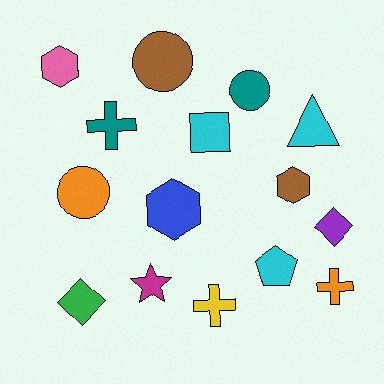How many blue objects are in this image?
There is 1 blue object.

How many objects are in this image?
There are 15 objects.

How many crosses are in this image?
There are 3 crosses.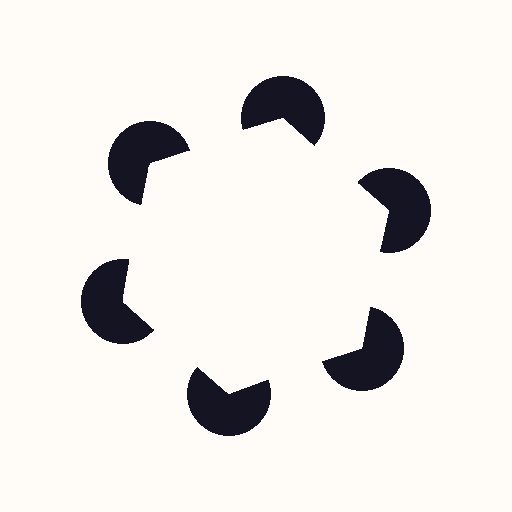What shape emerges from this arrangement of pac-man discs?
An illusory hexagon — its edges are inferred from the aligned wedge cuts in the pac-man discs, not physically drawn.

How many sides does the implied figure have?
6 sides.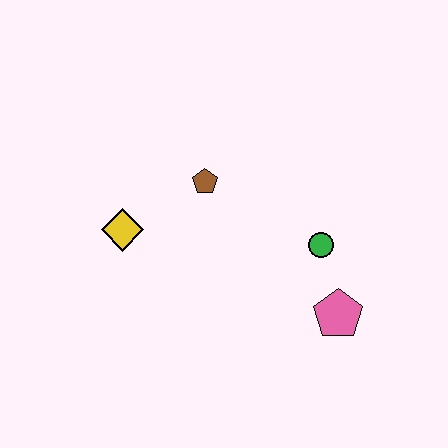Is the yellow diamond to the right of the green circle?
No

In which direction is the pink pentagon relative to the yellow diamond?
The pink pentagon is to the right of the yellow diamond.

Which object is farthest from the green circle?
The yellow diamond is farthest from the green circle.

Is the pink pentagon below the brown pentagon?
Yes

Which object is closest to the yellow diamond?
The brown pentagon is closest to the yellow diamond.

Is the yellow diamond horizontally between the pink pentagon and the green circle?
No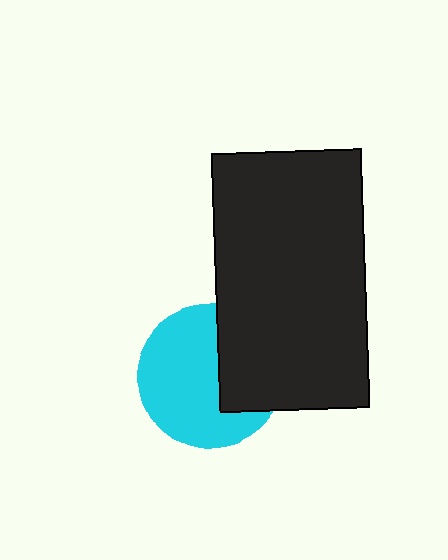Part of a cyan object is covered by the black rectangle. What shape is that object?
It is a circle.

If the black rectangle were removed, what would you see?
You would see the complete cyan circle.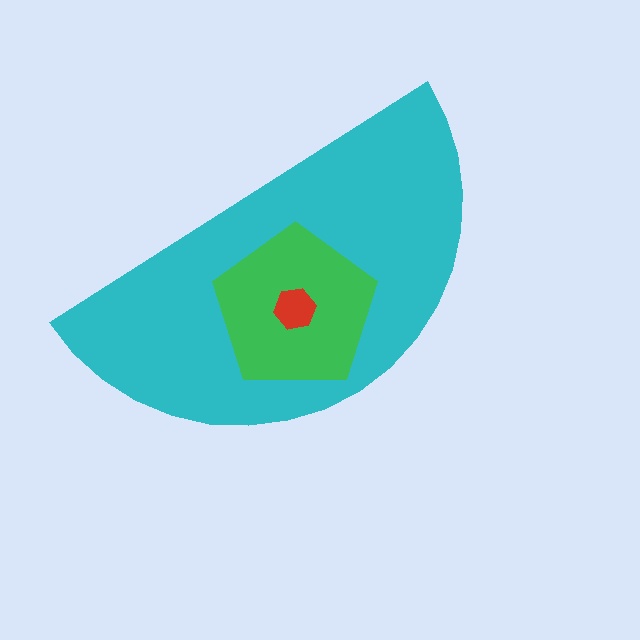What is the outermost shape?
The cyan semicircle.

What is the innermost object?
The red hexagon.